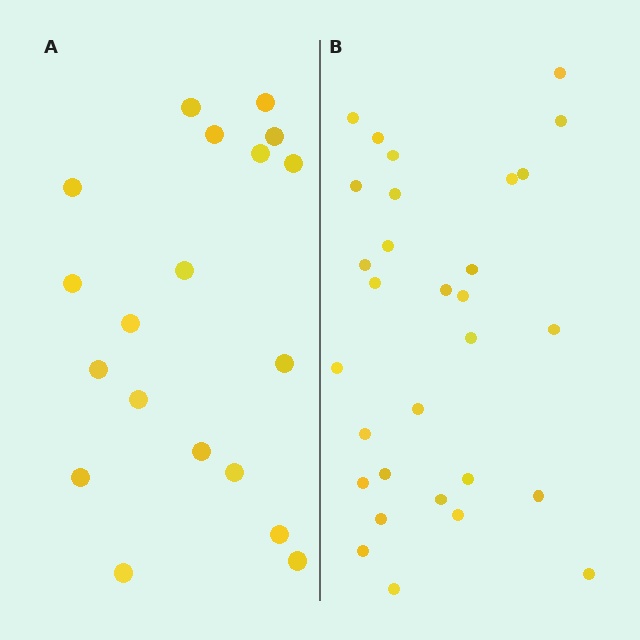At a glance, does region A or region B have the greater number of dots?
Region B (the right region) has more dots.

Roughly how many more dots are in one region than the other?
Region B has roughly 12 or so more dots than region A.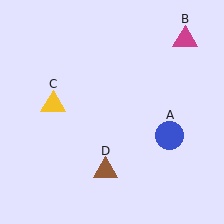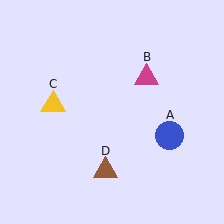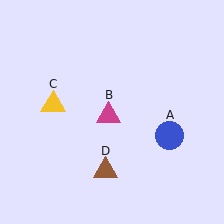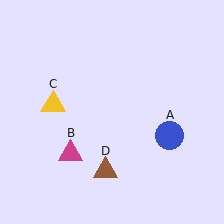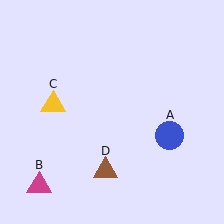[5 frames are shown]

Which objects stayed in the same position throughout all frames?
Blue circle (object A) and yellow triangle (object C) and brown triangle (object D) remained stationary.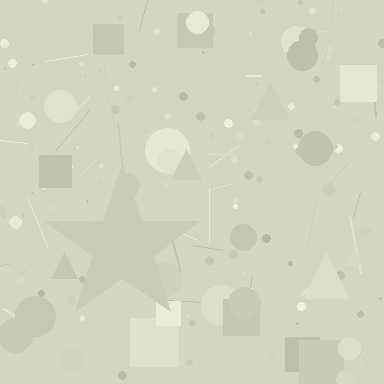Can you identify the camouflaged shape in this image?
The camouflaged shape is a star.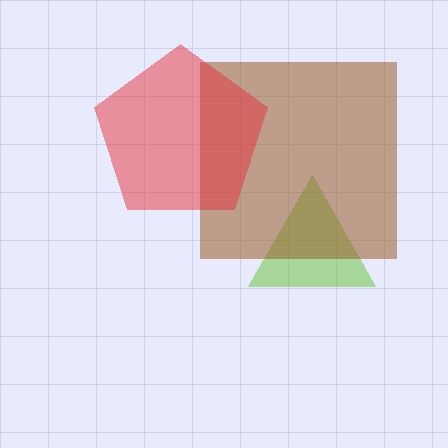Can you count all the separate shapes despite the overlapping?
Yes, there are 3 separate shapes.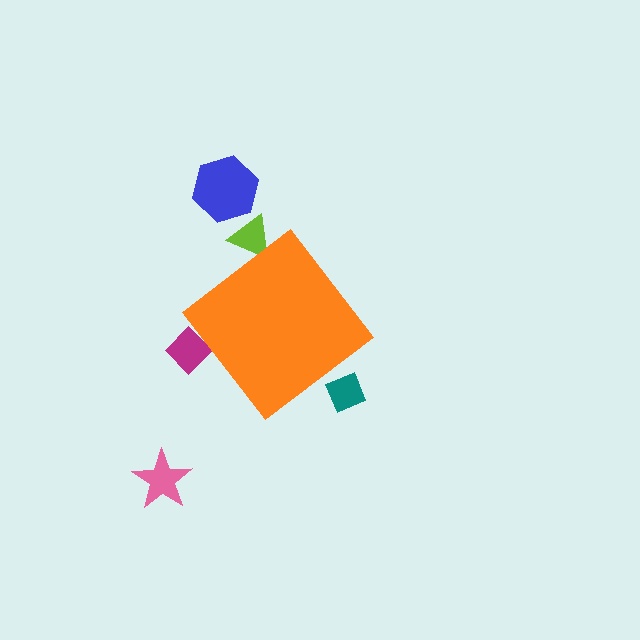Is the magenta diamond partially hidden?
Yes, the magenta diamond is partially hidden behind the orange diamond.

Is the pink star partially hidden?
No, the pink star is fully visible.